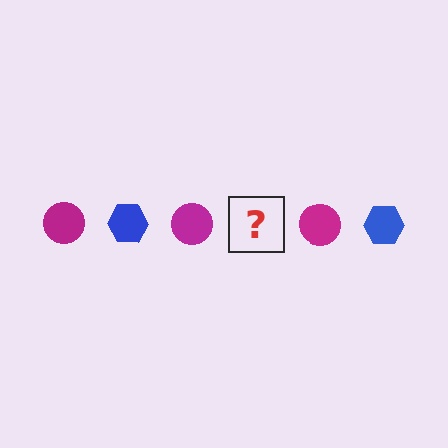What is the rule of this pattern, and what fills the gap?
The rule is that the pattern alternates between magenta circle and blue hexagon. The gap should be filled with a blue hexagon.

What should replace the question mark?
The question mark should be replaced with a blue hexagon.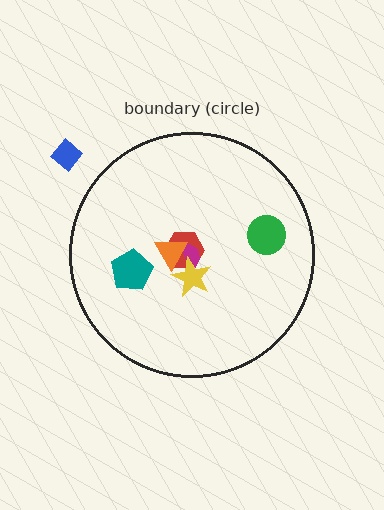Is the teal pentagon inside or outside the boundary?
Inside.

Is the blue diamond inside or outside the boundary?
Outside.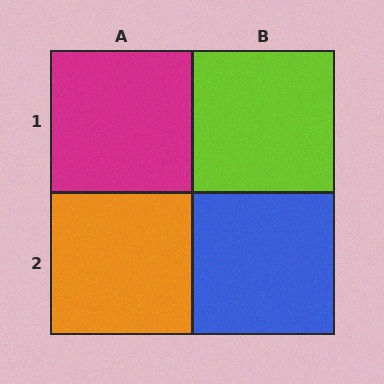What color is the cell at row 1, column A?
Magenta.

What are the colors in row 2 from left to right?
Orange, blue.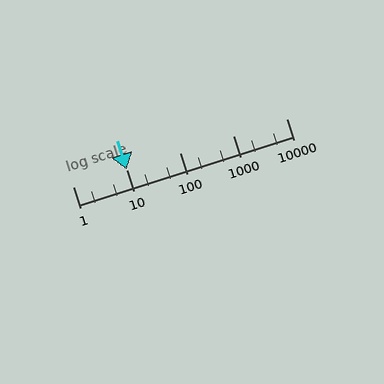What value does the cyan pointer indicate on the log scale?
The pointer indicates approximately 10.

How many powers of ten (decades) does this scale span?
The scale spans 4 decades, from 1 to 10000.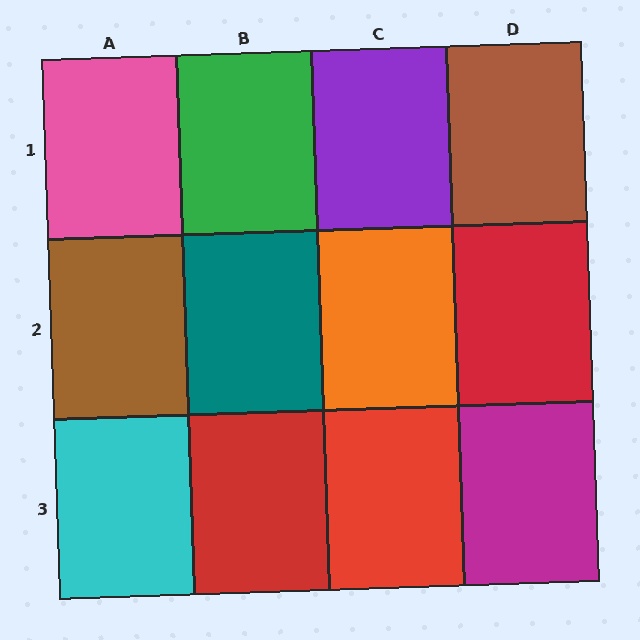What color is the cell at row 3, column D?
Magenta.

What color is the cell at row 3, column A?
Cyan.